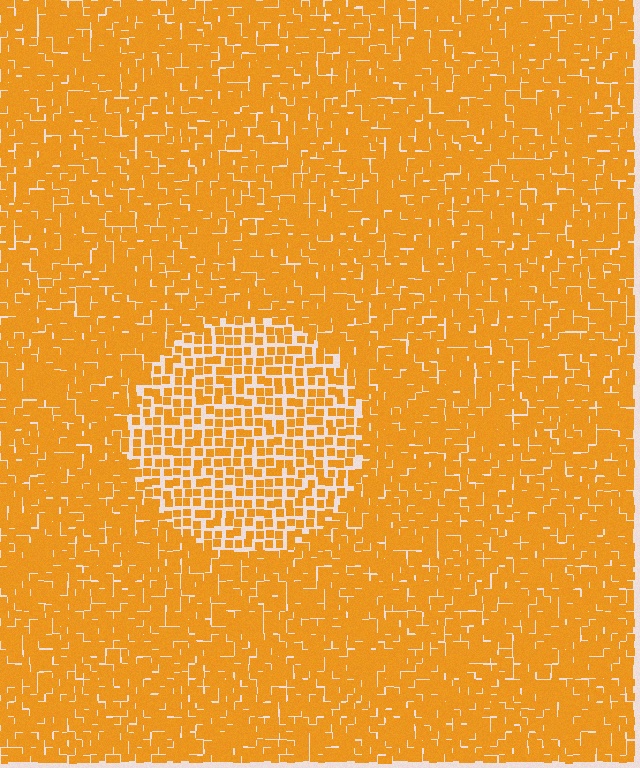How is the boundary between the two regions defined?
The boundary is defined by a change in element density (approximately 1.8x ratio). All elements are the same color, size, and shape.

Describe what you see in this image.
The image contains small orange elements arranged at two different densities. A circle-shaped region is visible where the elements are less densely packed than the surrounding area.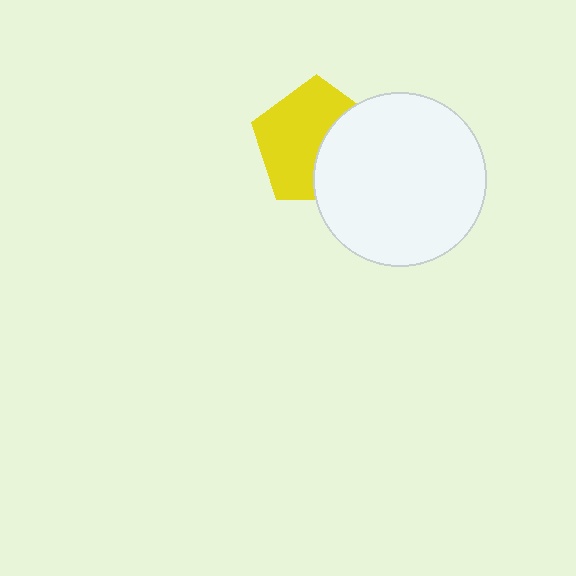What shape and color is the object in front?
The object in front is a white circle.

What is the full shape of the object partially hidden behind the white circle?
The partially hidden object is a yellow pentagon.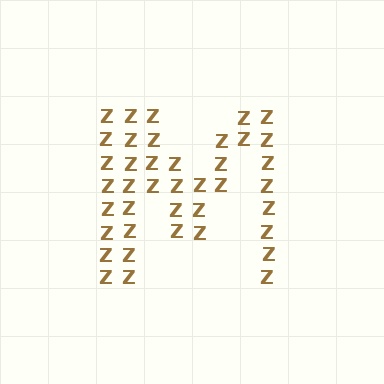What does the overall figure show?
The overall figure shows the letter M.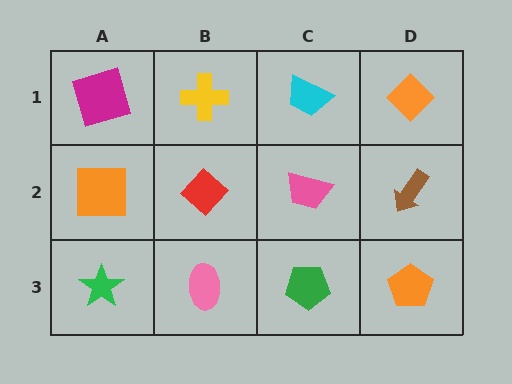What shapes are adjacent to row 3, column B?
A red diamond (row 2, column B), a green star (row 3, column A), a green pentagon (row 3, column C).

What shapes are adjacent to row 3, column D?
A brown arrow (row 2, column D), a green pentagon (row 3, column C).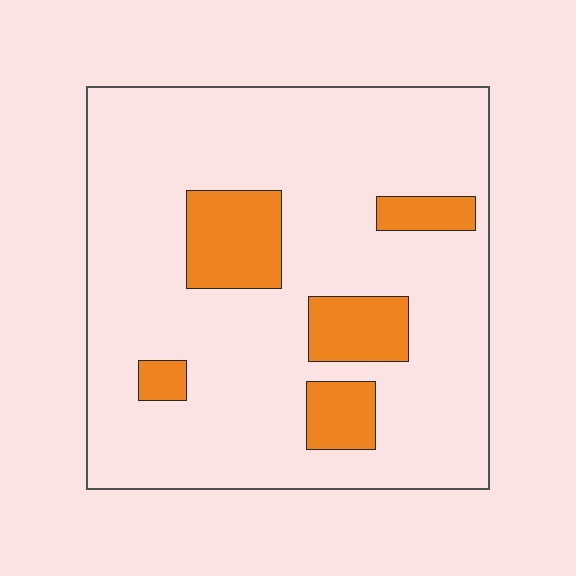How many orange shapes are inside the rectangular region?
5.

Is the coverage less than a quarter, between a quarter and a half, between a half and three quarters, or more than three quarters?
Less than a quarter.